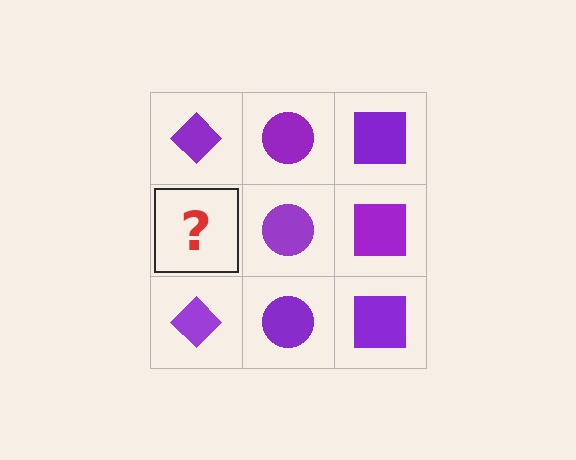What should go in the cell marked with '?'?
The missing cell should contain a purple diamond.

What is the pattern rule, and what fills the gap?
The rule is that each column has a consistent shape. The gap should be filled with a purple diamond.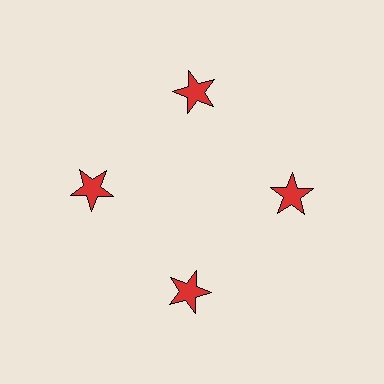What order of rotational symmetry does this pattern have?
This pattern has 4-fold rotational symmetry.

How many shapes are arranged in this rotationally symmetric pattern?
There are 4 shapes, arranged in 4 groups of 1.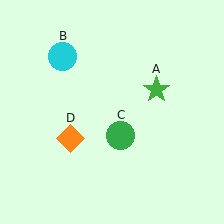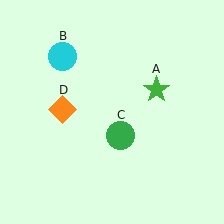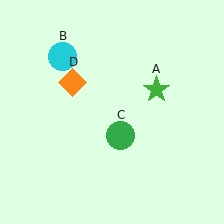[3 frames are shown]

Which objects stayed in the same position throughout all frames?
Green star (object A) and cyan circle (object B) and green circle (object C) remained stationary.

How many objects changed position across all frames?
1 object changed position: orange diamond (object D).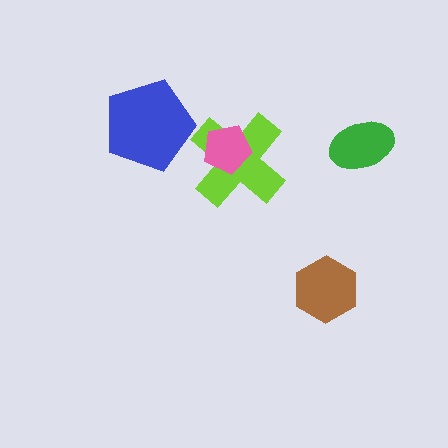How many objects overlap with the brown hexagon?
0 objects overlap with the brown hexagon.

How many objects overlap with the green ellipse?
0 objects overlap with the green ellipse.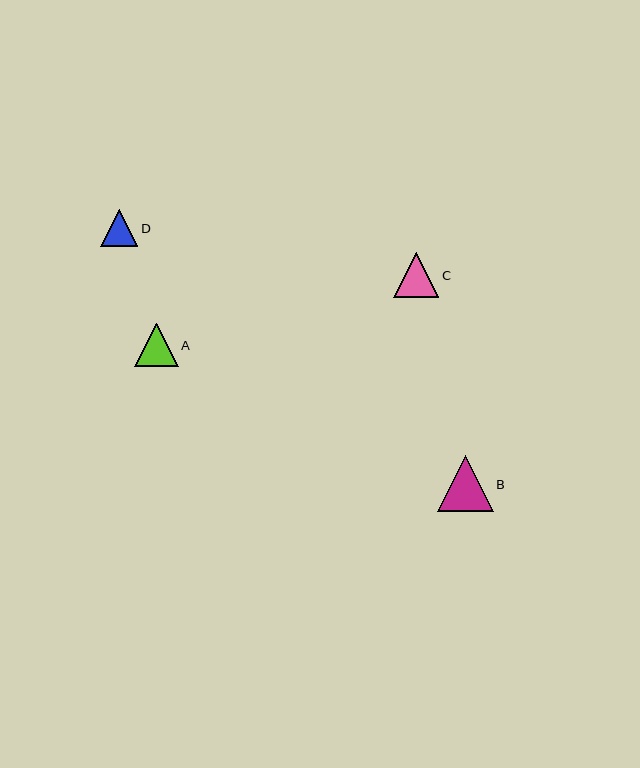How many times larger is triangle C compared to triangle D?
Triangle C is approximately 1.2 times the size of triangle D.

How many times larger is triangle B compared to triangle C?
Triangle B is approximately 1.2 times the size of triangle C.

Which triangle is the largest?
Triangle B is the largest with a size of approximately 55 pixels.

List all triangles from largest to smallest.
From largest to smallest: B, C, A, D.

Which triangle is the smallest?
Triangle D is the smallest with a size of approximately 37 pixels.